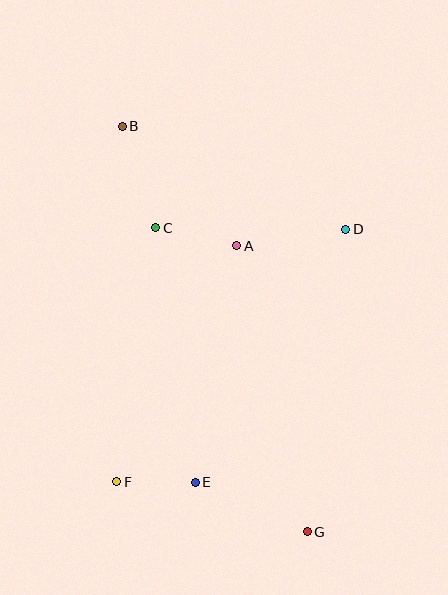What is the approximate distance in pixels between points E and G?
The distance between E and G is approximately 122 pixels.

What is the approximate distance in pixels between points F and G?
The distance between F and G is approximately 197 pixels.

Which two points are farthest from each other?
Points B and G are farthest from each other.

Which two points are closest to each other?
Points E and F are closest to each other.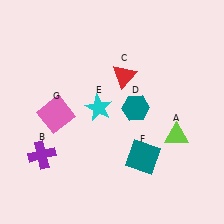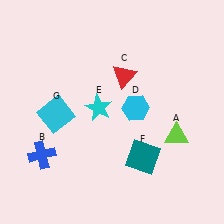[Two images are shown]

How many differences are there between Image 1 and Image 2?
There are 3 differences between the two images.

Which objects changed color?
B changed from purple to blue. D changed from teal to cyan. G changed from pink to cyan.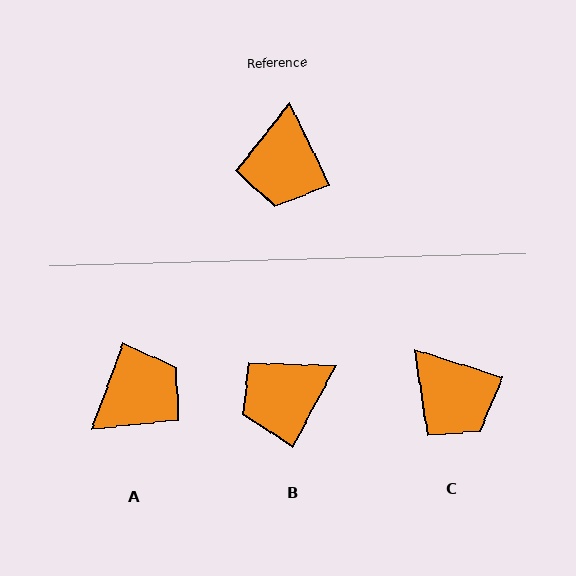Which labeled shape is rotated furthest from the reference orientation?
A, about 134 degrees away.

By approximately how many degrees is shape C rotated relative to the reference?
Approximately 47 degrees counter-clockwise.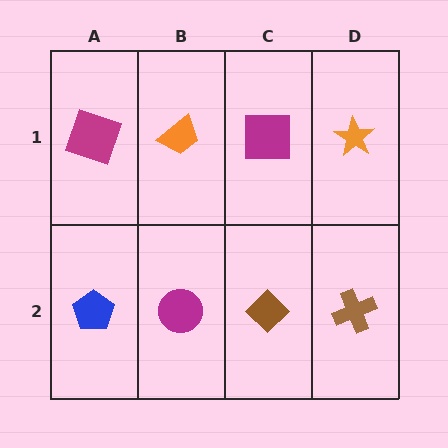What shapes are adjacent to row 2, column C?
A magenta square (row 1, column C), a magenta circle (row 2, column B), a brown cross (row 2, column D).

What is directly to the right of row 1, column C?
An orange star.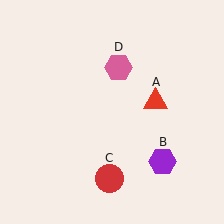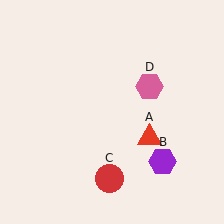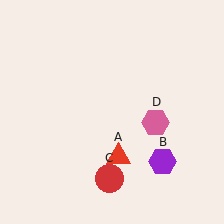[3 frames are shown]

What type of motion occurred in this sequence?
The red triangle (object A), pink hexagon (object D) rotated clockwise around the center of the scene.